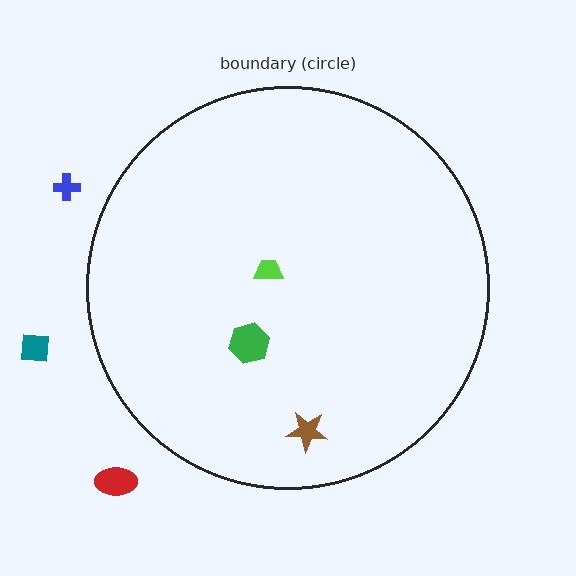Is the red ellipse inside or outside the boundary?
Outside.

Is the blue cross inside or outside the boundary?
Outside.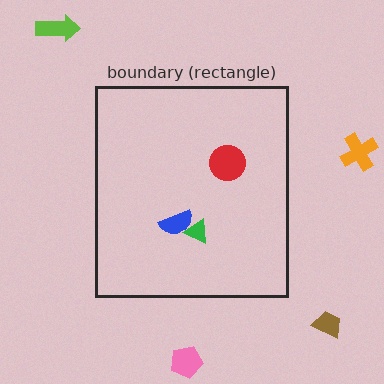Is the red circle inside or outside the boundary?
Inside.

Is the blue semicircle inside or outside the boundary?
Inside.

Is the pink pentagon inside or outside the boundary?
Outside.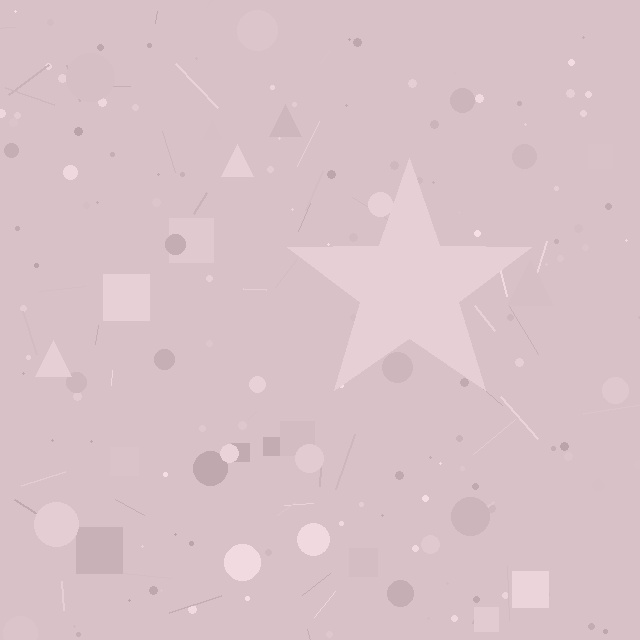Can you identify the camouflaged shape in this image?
The camouflaged shape is a star.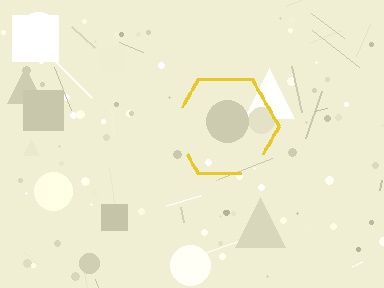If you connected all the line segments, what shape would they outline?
They would outline a hexagon.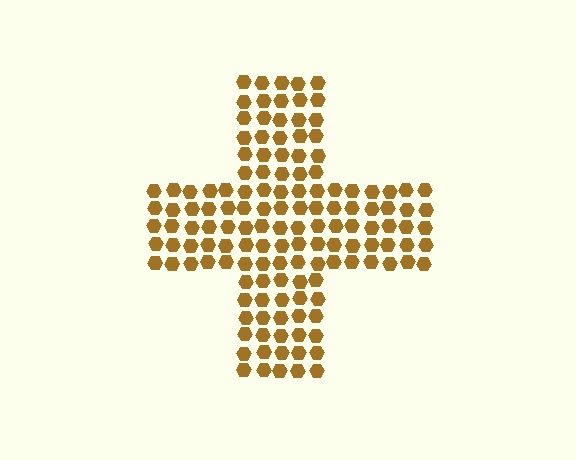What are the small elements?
The small elements are hexagons.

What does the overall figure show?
The overall figure shows a cross.